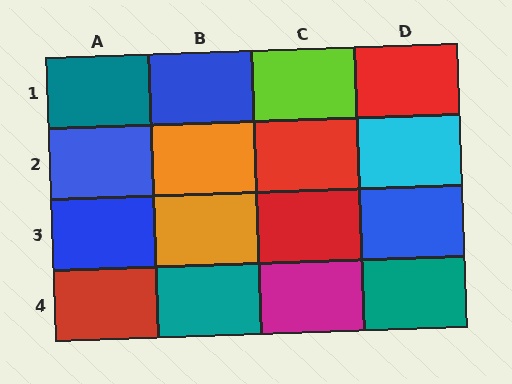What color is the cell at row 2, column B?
Orange.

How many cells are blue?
4 cells are blue.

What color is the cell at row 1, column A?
Teal.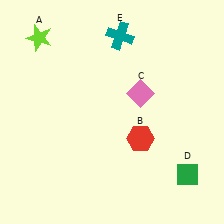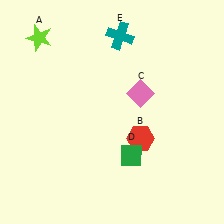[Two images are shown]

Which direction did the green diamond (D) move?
The green diamond (D) moved left.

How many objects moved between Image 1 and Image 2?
1 object moved between the two images.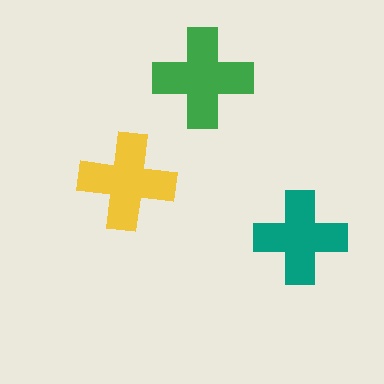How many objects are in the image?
There are 3 objects in the image.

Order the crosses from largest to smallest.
the green one, the yellow one, the teal one.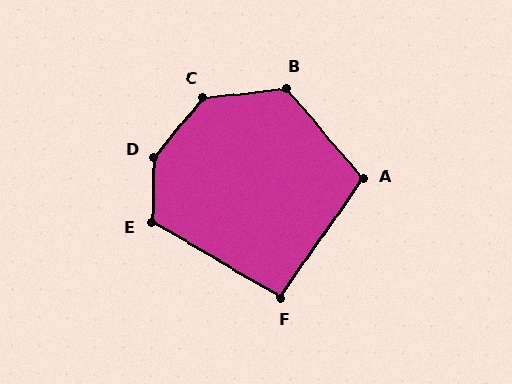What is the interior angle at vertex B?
Approximately 124 degrees (obtuse).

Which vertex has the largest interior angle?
D, at approximately 142 degrees.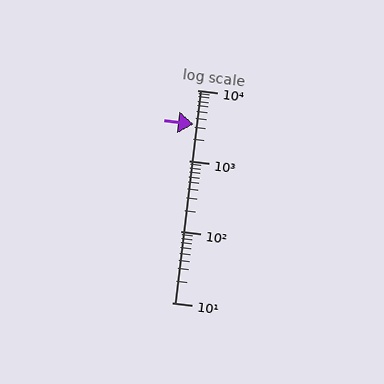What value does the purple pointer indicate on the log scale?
The pointer indicates approximately 3300.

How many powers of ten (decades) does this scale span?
The scale spans 3 decades, from 10 to 10000.